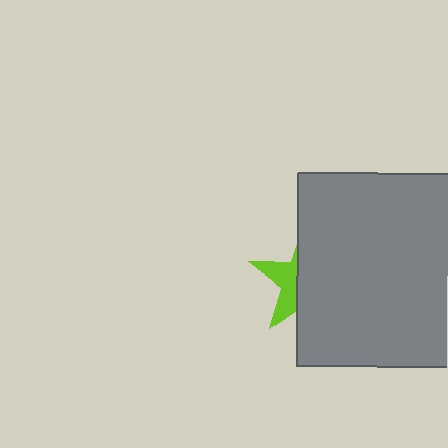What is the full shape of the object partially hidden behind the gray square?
The partially hidden object is a lime star.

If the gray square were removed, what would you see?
You would see the complete lime star.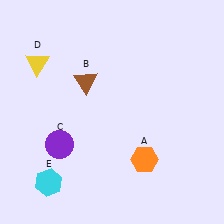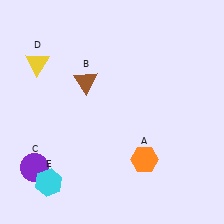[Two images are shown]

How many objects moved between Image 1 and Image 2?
1 object moved between the two images.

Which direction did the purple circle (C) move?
The purple circle (C) moved left.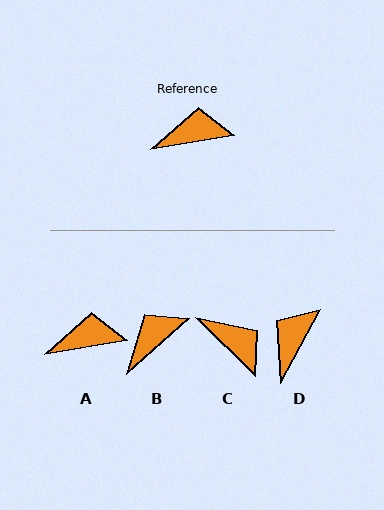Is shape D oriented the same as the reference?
No, it is off by about 52 degrees.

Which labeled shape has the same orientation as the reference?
A.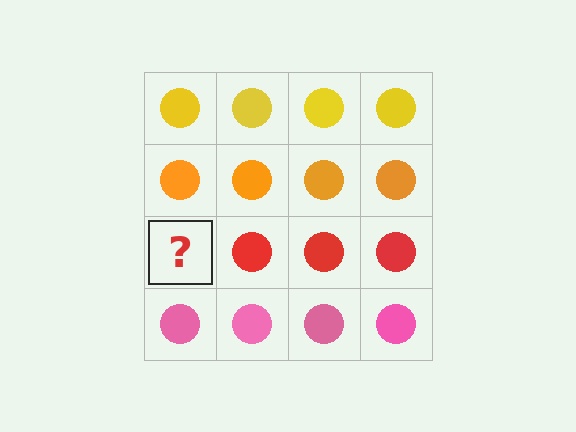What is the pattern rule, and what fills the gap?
The rule is that each row has a consistent color. The gap should be filled with a red circle.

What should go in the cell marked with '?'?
The missing cell should contain a red circle.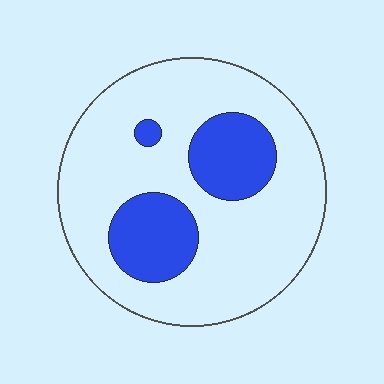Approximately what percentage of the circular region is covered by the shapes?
Approximately 25%.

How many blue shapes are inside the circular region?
3.